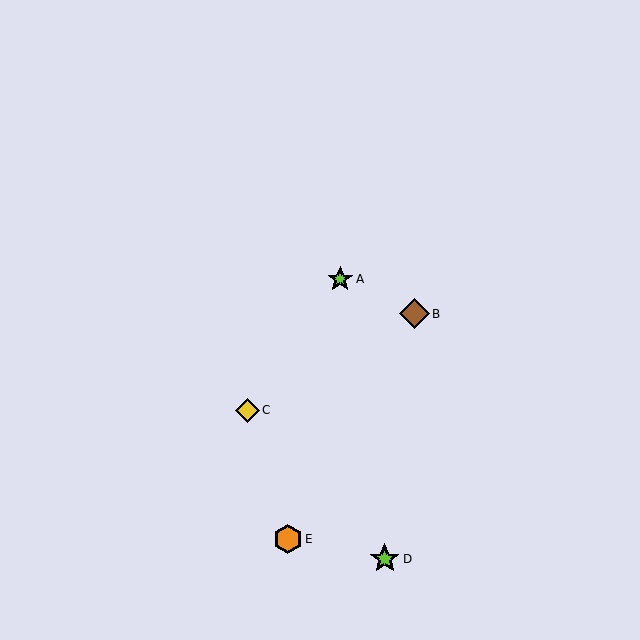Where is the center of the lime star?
The center of the lime star is at (340, 279).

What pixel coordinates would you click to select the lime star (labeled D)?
Click at (385, 559) to select the lime star D.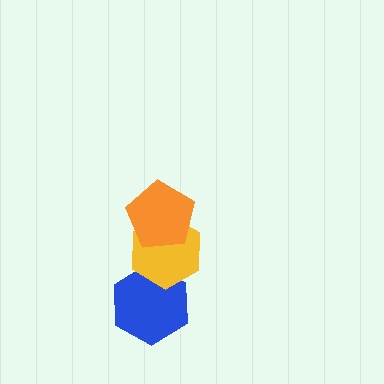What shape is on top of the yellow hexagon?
The orange pentagon is on top of the yellow hexagon.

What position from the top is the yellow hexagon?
The yellow hexagon is 2nd from the top.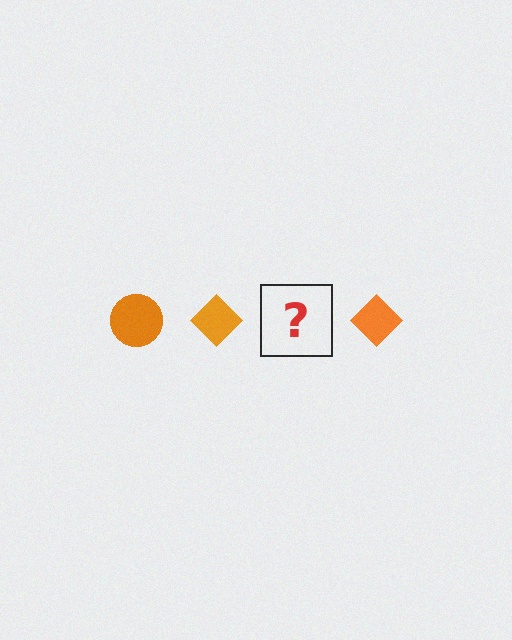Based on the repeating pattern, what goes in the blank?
The blank should be an orange circle.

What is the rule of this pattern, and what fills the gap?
The rule is that the pattern cycles through circle, diamond shapes in orange. The gap should be filled with an orange circle.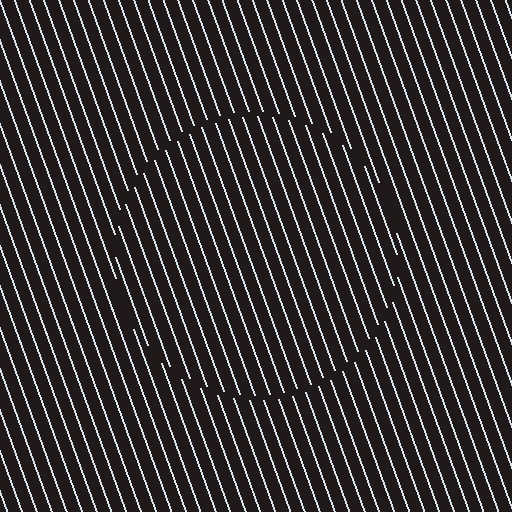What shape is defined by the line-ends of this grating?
An illusory circle. The interior of the shape contains the same grating, shifted by half a period — the contour is defined by the phase discontinuity where line-ends from the inner and outer gratings abut.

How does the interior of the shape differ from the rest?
The interior of the shape contains the same grating, shifted by half a period — the contour is defined by the phase discontinuity where line-ends from the inner and outer gratings abut.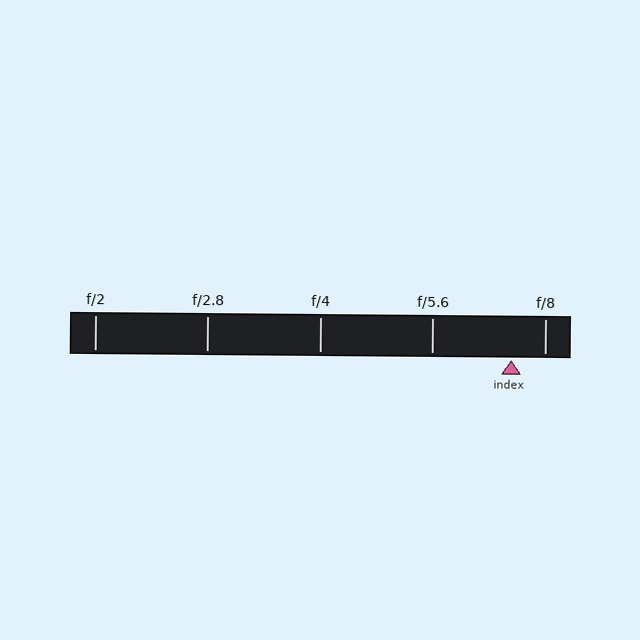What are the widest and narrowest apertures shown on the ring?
The widest aperture shown is f/2 and the narrowest is f/8.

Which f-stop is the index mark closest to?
The index mark is closest to f/8.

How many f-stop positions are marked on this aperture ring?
There are 5 f-stop positions marked.